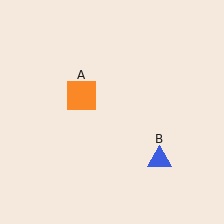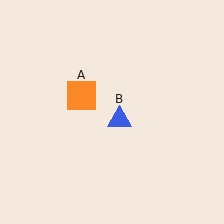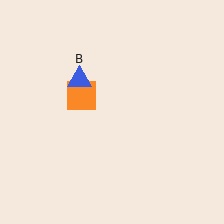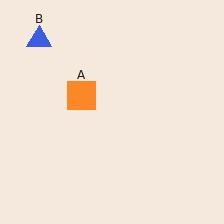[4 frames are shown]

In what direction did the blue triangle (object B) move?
The blue triangle (object B) moved up and to the left.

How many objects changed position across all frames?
1 object changed position: blue triangle (object B).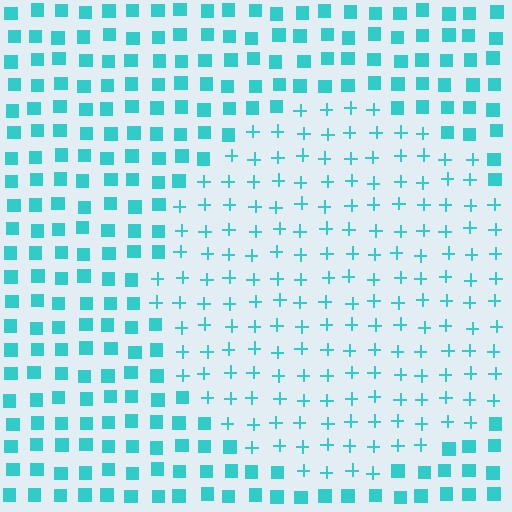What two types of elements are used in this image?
The image uses plus signs inside the circle region and squares outside it.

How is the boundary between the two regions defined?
The boundary is defined by a change in element shape: plus signs inside vs. squares outside. All elements share the same color and spacing.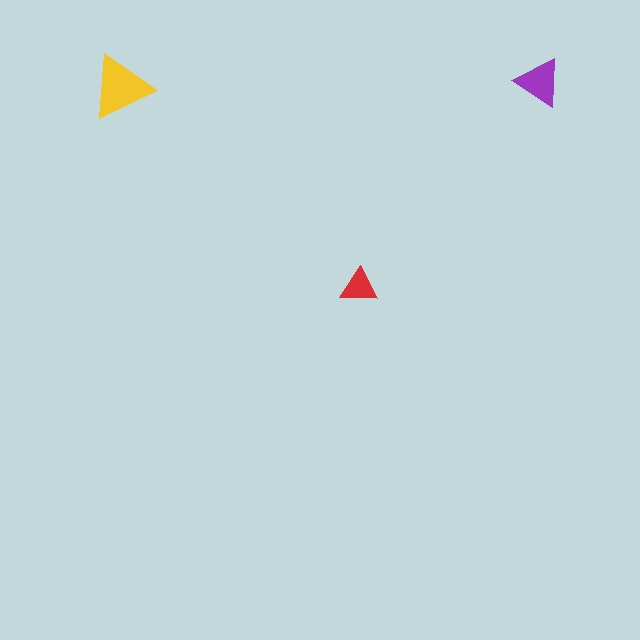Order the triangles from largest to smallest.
the yellow one, the purple one, the red one.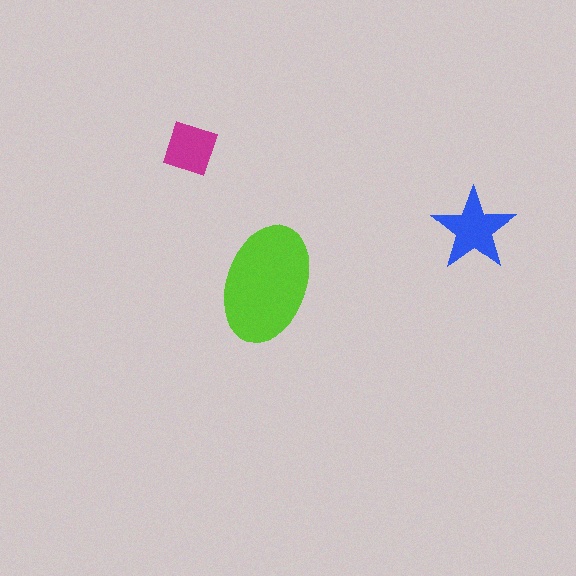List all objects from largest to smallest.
The lime ellipse, the blue star, the magenta diamond.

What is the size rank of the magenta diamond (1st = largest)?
3rd.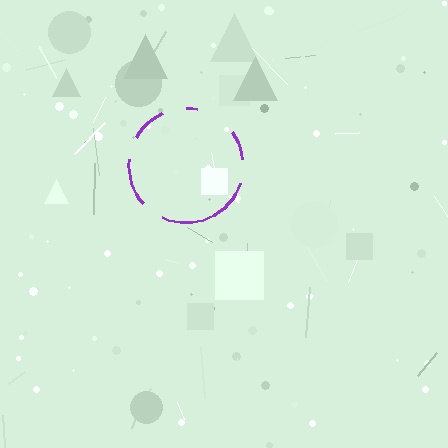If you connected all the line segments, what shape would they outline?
They would outline a circle.